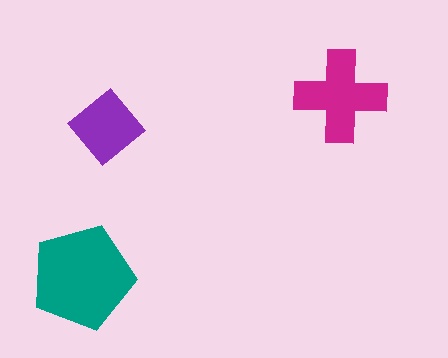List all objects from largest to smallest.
The teal pentagon, the magenta cross, the purple diamond.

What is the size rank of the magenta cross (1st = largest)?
2nd.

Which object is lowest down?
The teal pentagon is bottommost.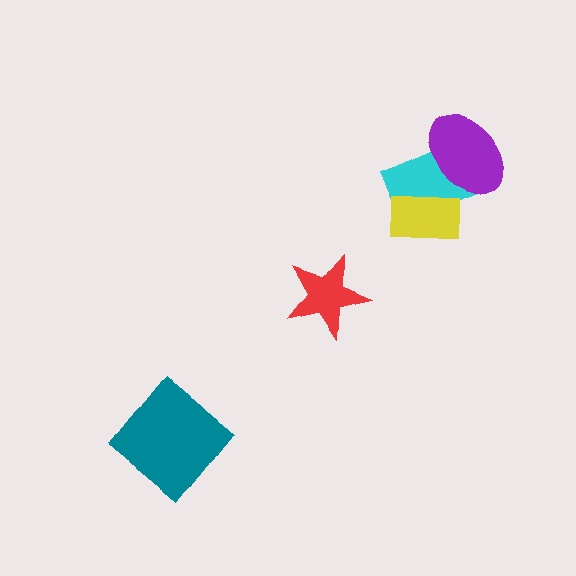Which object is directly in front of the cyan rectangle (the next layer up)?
The yellow rectangle is directly in front of the cyan rectangle.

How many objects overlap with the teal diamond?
0 objects overlap with the teal diamond.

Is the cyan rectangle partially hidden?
Yes, it is partially covered by another shape.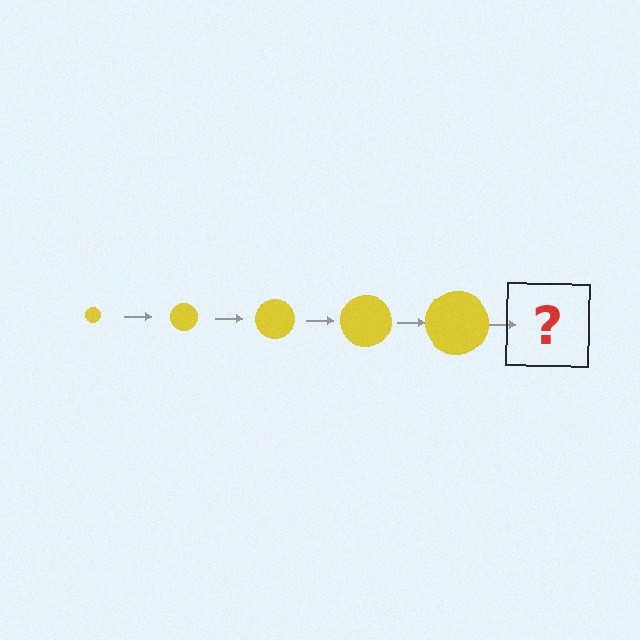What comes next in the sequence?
The next element should be a yellow circle, larger than the previous one.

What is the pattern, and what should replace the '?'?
The pattern is that the circle gets progressively larger each step. The '?' should be a yellow circle, larger than the previous one.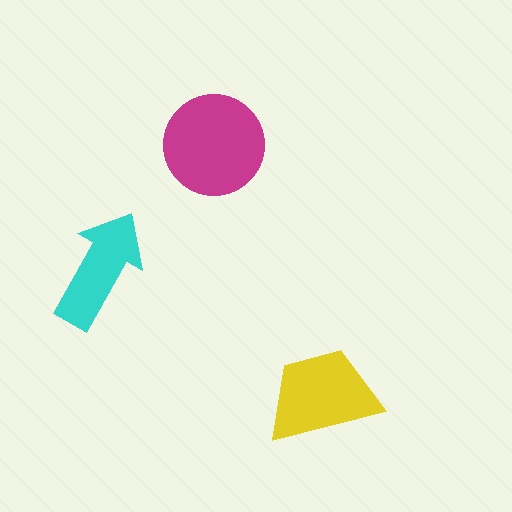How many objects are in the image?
There are 3 objects in the image.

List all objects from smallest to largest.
The cyan arrow, the yellow trapezoid, the magenta circle.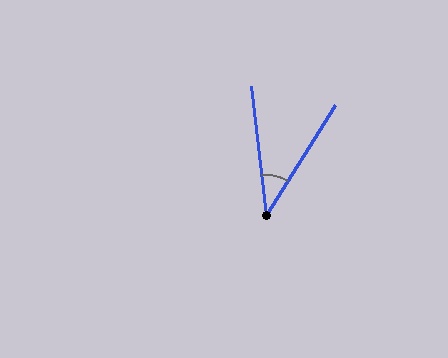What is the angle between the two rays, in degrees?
Approximately 39 degrees.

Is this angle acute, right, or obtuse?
It is acute.